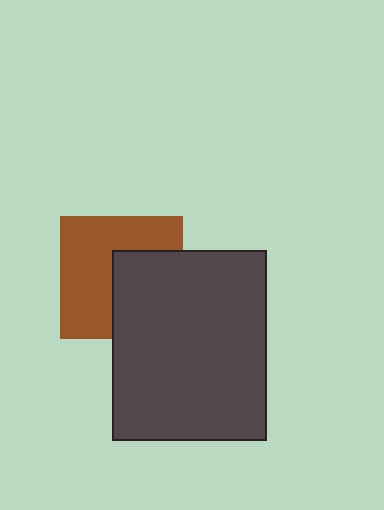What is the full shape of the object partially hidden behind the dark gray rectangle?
The partially hidden object is a brown square.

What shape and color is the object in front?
The object in front is a dark gray rectangle.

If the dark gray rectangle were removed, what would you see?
You would see the complete brown square.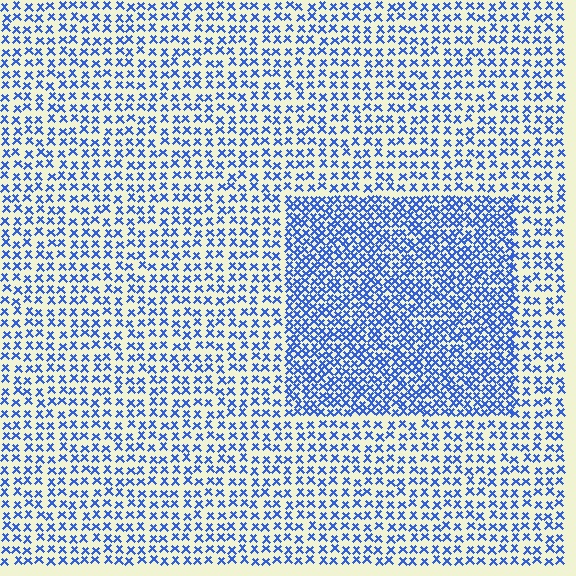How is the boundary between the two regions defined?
The boundary is defined by a change in element density (approximately 1.9x ratio). All elements are the same color, size, and shape.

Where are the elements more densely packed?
The elements are more densely packed inside the rectangle boundary.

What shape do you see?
I see a rectangle.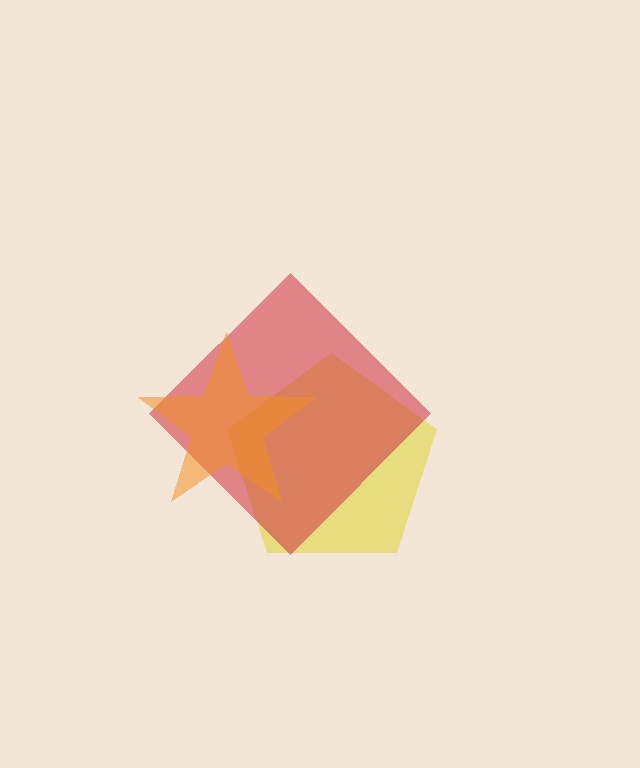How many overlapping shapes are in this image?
There are 3 overlapping shapes in the image.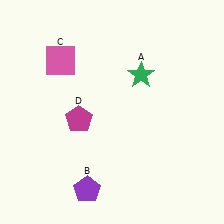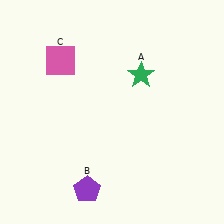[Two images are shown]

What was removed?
The magenta pentagon (D) was removed in Image 2.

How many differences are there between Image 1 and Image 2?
There is 1 difference between the two images.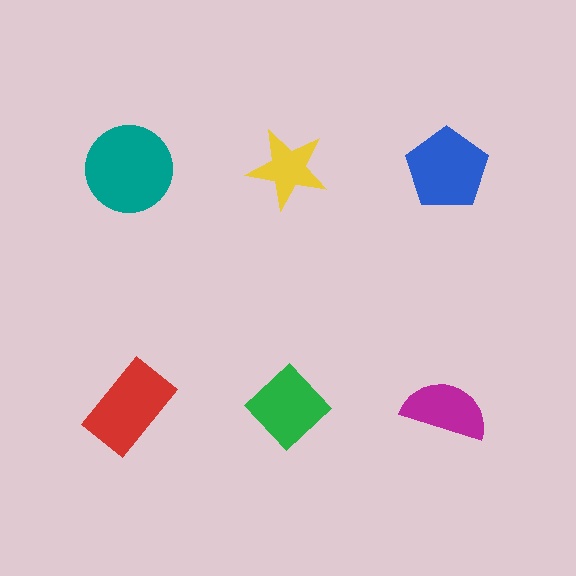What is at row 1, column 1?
A teal circle.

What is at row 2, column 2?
A green diamond.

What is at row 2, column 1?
A red rectangle.